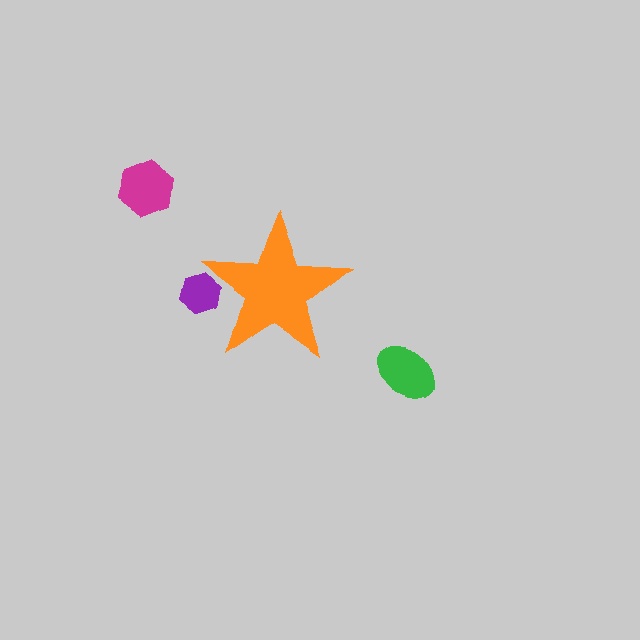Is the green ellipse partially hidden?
No, the green ellipse is fully visible.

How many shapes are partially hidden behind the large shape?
1 shape is partially hidden.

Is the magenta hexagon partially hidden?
No, the magenta hexagon is fully visible.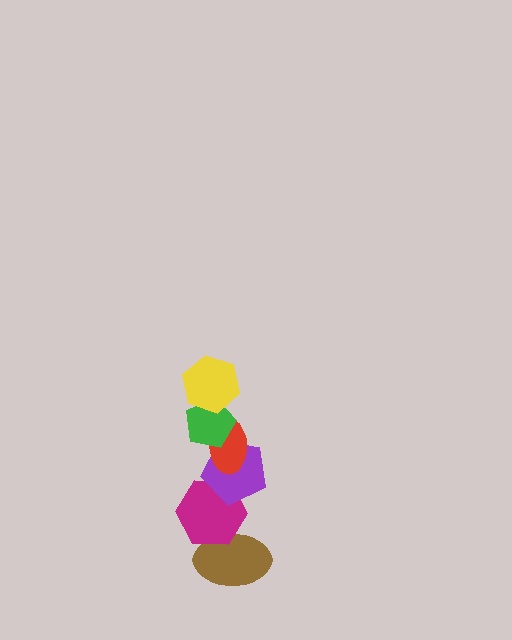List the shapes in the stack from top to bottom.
From top to bottom: the yellow hexagon, the green pentagon, the red ellipse, the purple pentagon, the magenta hexagon, the brown ellipse.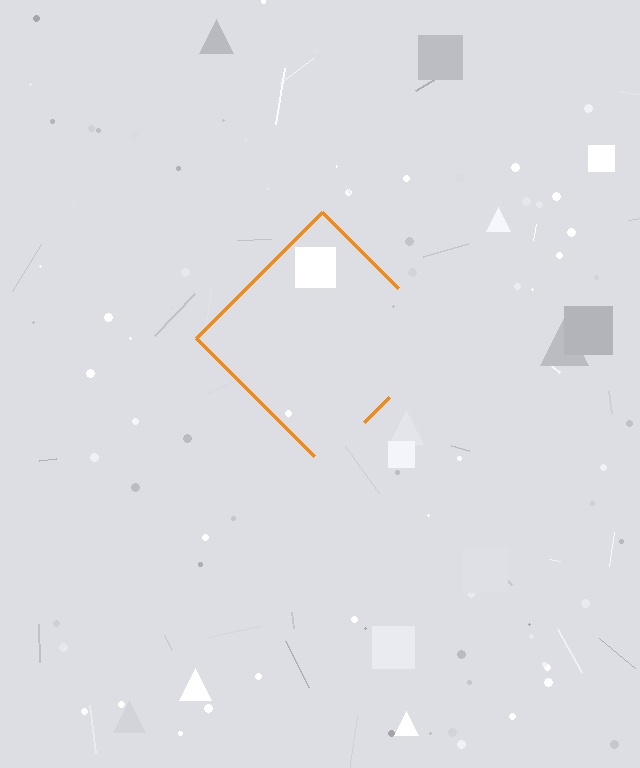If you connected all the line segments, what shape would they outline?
They would outline a diamond.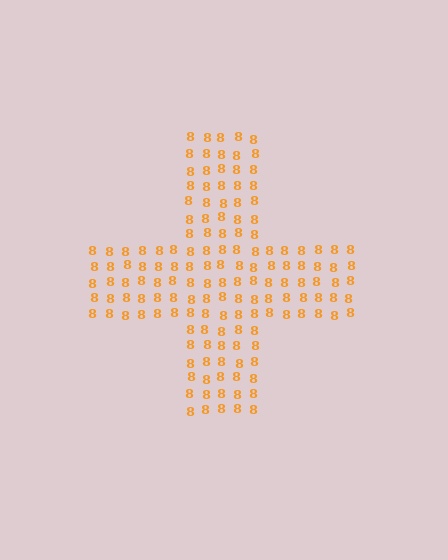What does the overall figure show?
The overall figure shows a cross.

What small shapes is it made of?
It is made of small digit 8's.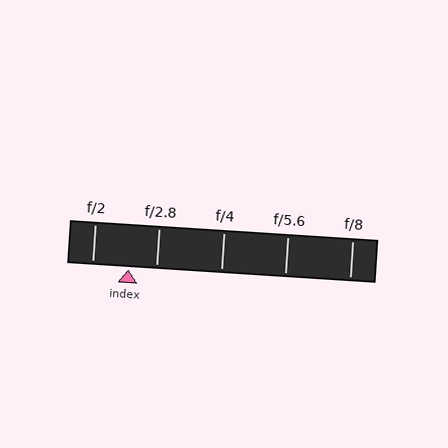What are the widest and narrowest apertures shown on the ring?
The widest aperture shown is f/2 and the narrowest is f/8.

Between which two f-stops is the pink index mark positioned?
The index mark is between f/2 and f/2.8.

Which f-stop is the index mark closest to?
The index mark is closest to f/2.8.